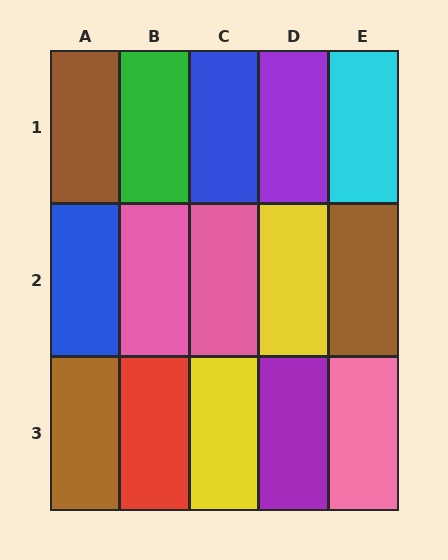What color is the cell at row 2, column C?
Pink.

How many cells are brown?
3 cells are brown.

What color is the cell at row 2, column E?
Brown.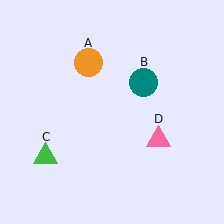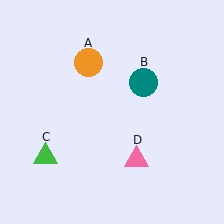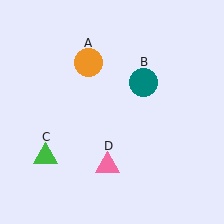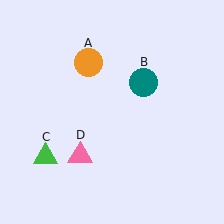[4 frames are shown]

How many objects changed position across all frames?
1 object changed position: pink triangle (object D).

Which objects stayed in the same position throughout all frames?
Orange circle (object A) and teal circle (object B) and green triangle (object C) remained stationary.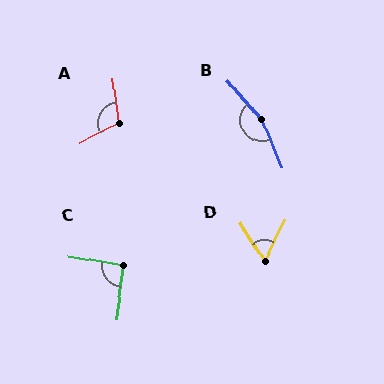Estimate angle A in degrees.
Approximately 109 degrees.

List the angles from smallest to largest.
D (58°), C (92°), A (109°), B (162°).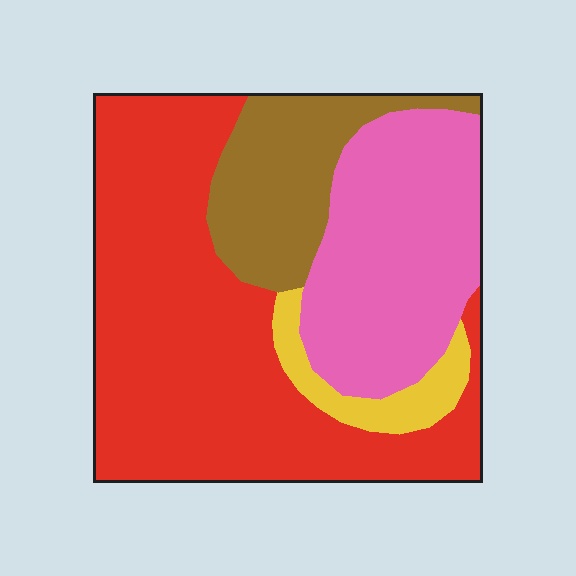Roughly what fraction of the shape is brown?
Brown covers around 15% of the shape.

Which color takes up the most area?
Red, at roughly 50%.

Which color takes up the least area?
Yellow, at roughly 5%.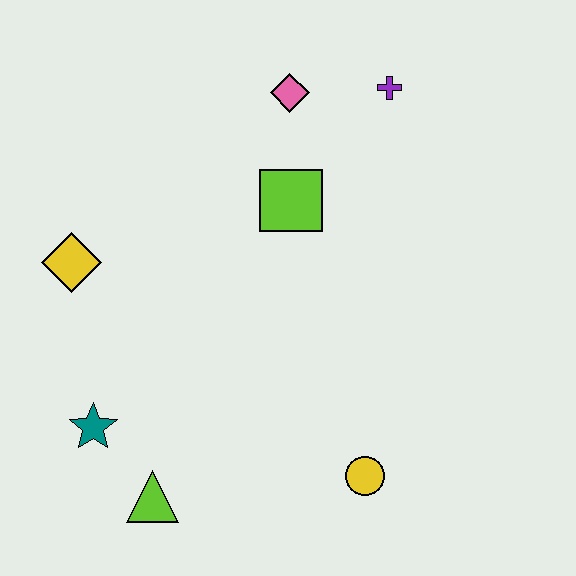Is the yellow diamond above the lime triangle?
Yes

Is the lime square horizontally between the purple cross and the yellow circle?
No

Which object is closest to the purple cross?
The pink diamond is closest to the purple cross.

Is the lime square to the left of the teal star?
No